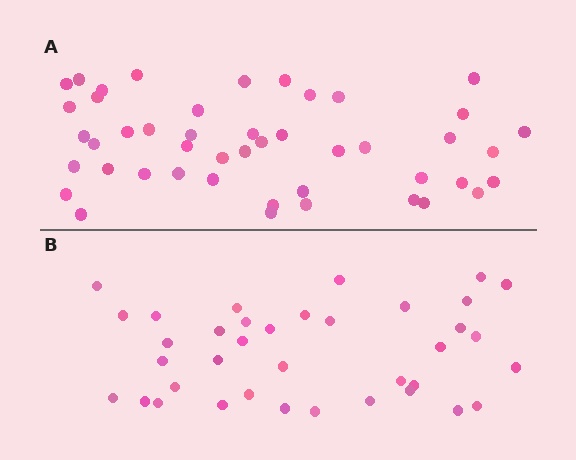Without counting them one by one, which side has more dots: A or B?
Region A (the top region) has more dots.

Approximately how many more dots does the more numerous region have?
Region A has roughly 8 or so more dots than region B.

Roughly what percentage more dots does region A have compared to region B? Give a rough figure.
About 25% more.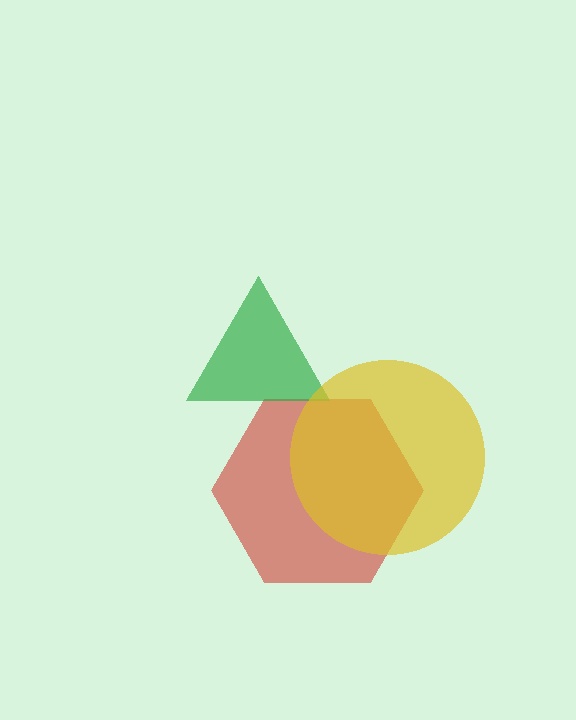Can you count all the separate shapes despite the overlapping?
Yes, there are 3 separate shapes.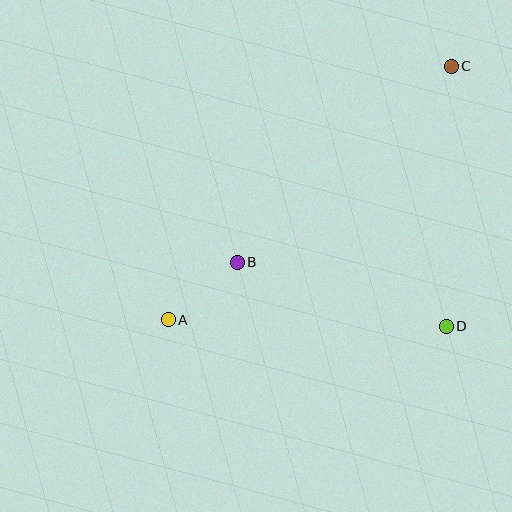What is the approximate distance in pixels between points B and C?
The distance between B and C is approximately 290 pixels.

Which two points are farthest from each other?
Points A and C are farthest from each other.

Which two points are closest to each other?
Points A and B are closest to each other.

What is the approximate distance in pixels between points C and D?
The distance between C and D is approximately 260 pixels.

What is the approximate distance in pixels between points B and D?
The distance between B and D is approximately 218 pixels.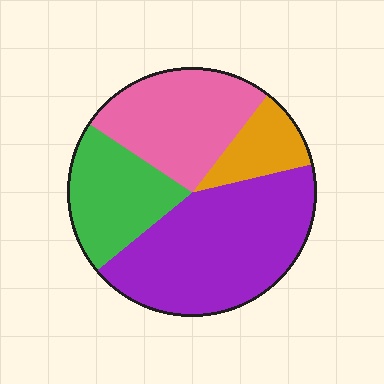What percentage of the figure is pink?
Pink takes up about one quarter (1/4) of the figure.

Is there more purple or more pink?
Purple.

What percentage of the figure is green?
Green takes up about one fifth (1/5) of the figure.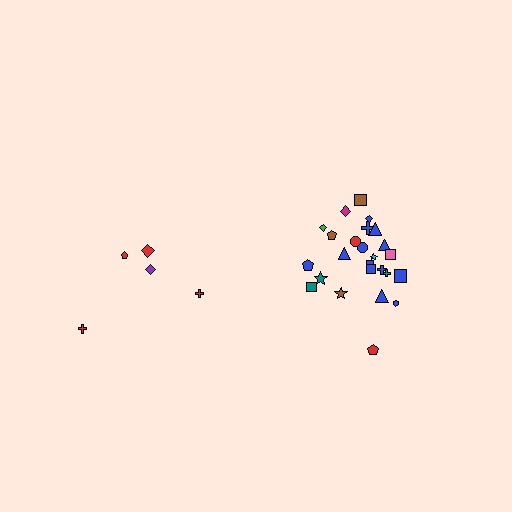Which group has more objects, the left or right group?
The right group.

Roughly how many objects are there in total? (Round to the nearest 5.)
Roughly 30 objects in total.